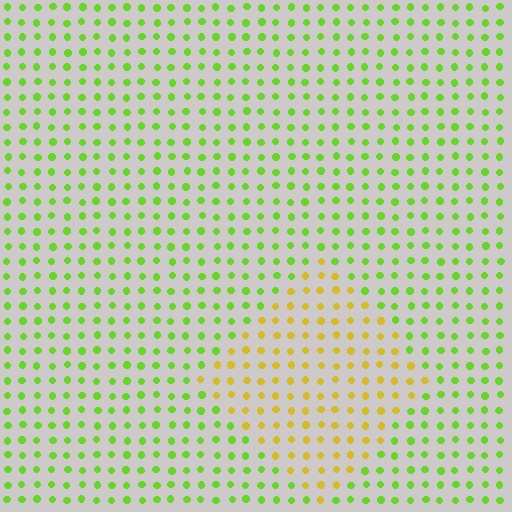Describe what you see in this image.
The image is filled with small lime elements in a uniform arrangement. A diamond-shaped region is visible where the elements are tinted to a slightly different hue, forming a subtle color boundary.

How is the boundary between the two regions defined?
The boundary is defined purely by a slight shift in hue (about 48 degrees). Spacing, size, and orientation are identical on both sides.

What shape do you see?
I see a diamond.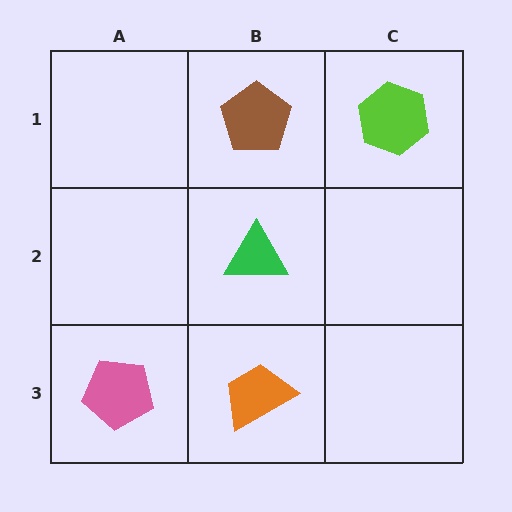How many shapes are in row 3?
2 shapes.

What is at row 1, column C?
A lime hexagon.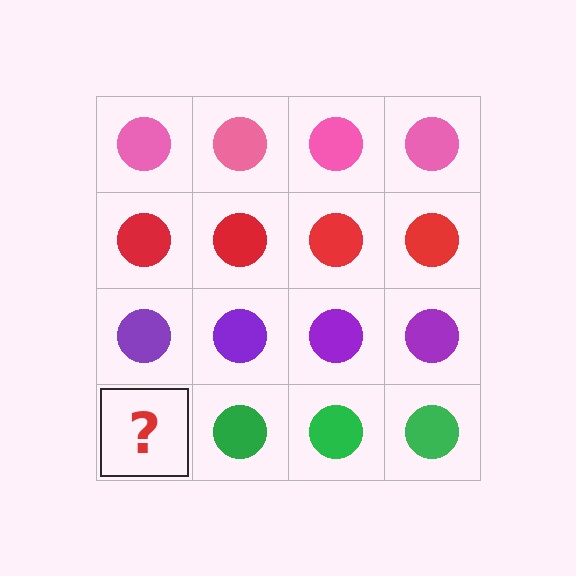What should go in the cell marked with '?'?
The missing cell should contain a green circle.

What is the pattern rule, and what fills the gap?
The rule is that each row has a consistent color. The gap should be filled with a green circle.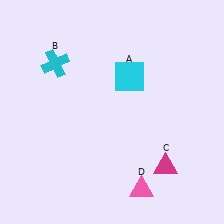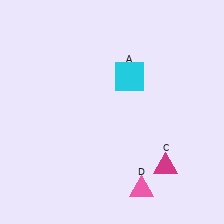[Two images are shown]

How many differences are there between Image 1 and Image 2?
There is 1 difference between the two images.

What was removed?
The cyan cross (B) was removed in Image 2.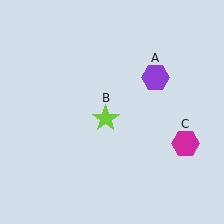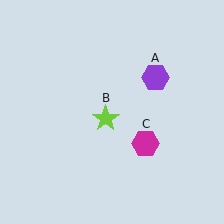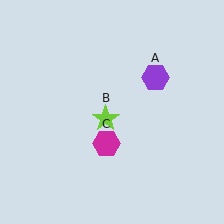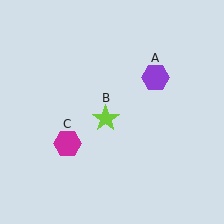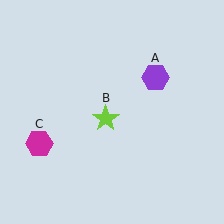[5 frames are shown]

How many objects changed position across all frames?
1 object changed position: magenta hexagon (object C).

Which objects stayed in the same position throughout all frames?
Purple hexagon (object A) and lime star (object B) remained stationary.